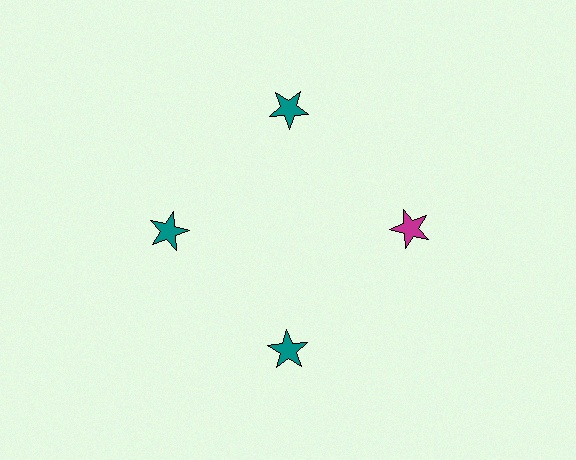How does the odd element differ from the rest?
It has a different color: magenta instead of teal.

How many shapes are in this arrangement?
There are 4 shapes arranged in a ring pattern.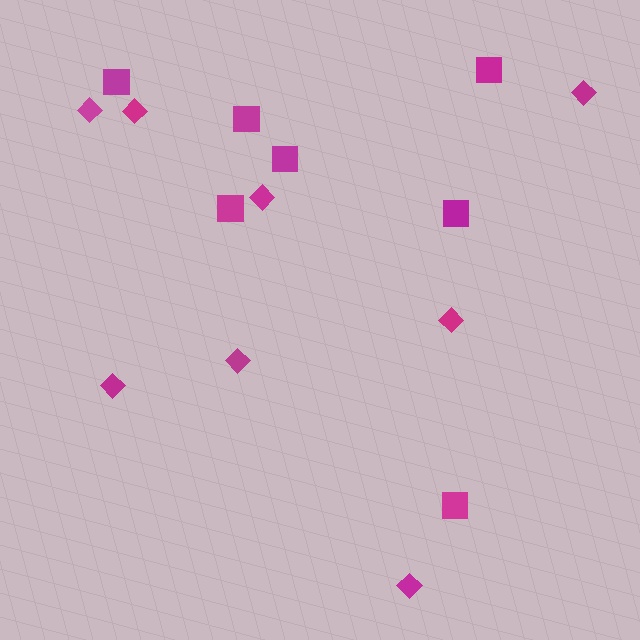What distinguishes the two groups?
There are 2 groups: one group of diamonds (8) and one group of squares (7).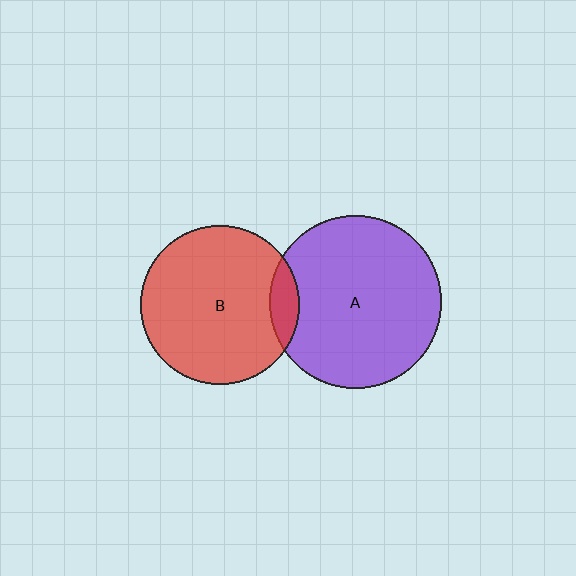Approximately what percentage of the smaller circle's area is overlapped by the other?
Approximately 10%.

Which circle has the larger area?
Circle A (purple).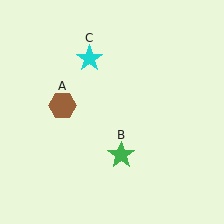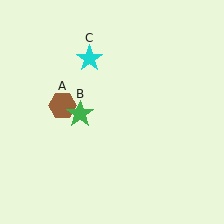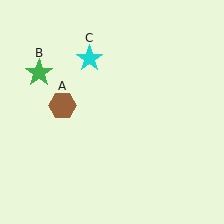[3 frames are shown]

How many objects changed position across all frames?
1 object changed position: green star (object B).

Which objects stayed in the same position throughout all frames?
Brown hexagon (object A) and cyan star (object C) remained stationary.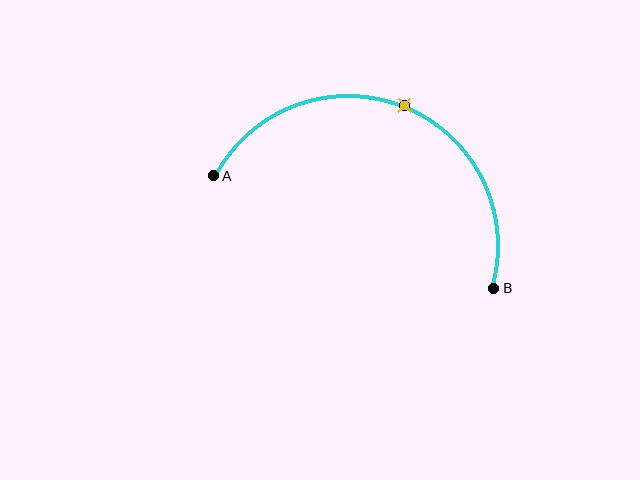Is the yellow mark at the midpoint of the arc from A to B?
Yes. The yellow mark lies on the arc at equal arc-length from both A and B — it is the arc midpoint.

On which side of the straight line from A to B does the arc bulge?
The arc bulges above the straight line connecting A and B.